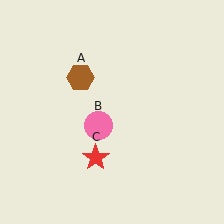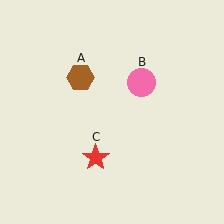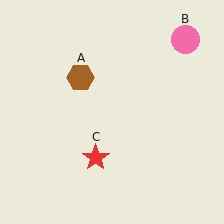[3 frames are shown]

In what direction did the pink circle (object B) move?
The pink circle (object B) moved up and to the right.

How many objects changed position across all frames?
1 object changed position: pink circle (object B).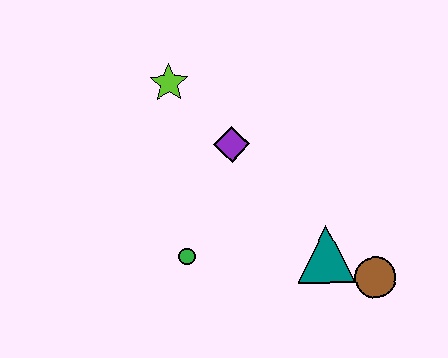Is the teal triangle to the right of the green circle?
Yes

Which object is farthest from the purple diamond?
The brown circle is farthest from the purple diamond.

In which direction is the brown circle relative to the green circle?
The brown circle is to the right of the green circle.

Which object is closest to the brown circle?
The teal triangle is closest to the brown circle.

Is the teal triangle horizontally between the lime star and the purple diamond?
No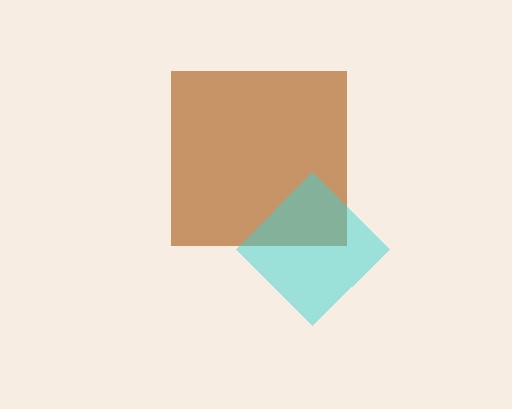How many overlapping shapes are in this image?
There are 2 overlapping shapes in the image.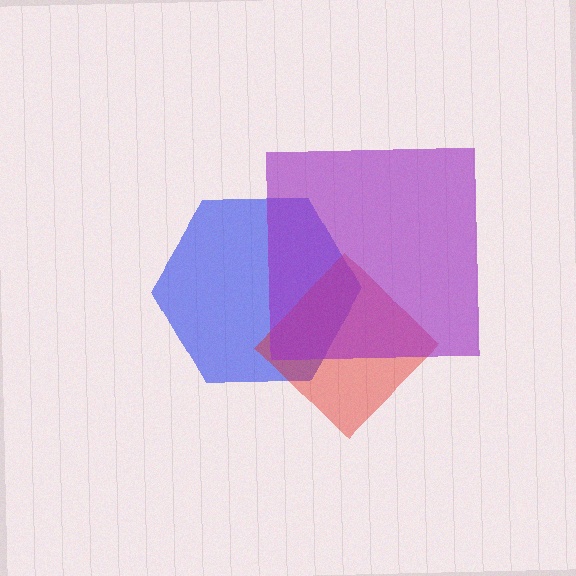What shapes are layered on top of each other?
The layered shapes are: a blue hexagon, a red diamond, a purple square.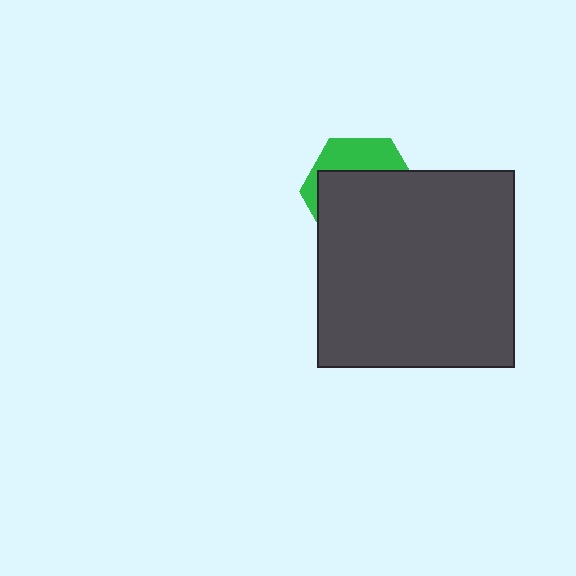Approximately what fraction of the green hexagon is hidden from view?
Roughly 69% of the green hexagon is hidden behind the dark gray square.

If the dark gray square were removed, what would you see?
You would see the complete green hexagon.